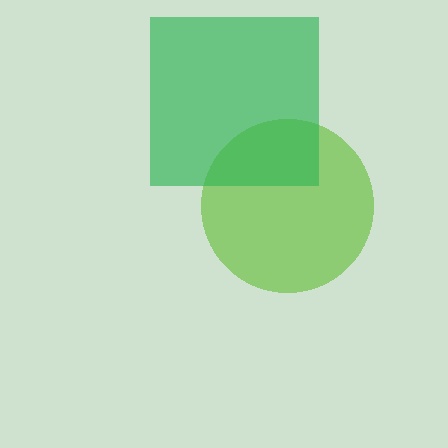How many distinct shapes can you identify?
There are 2 distinct shapes: a lime circle, a green square.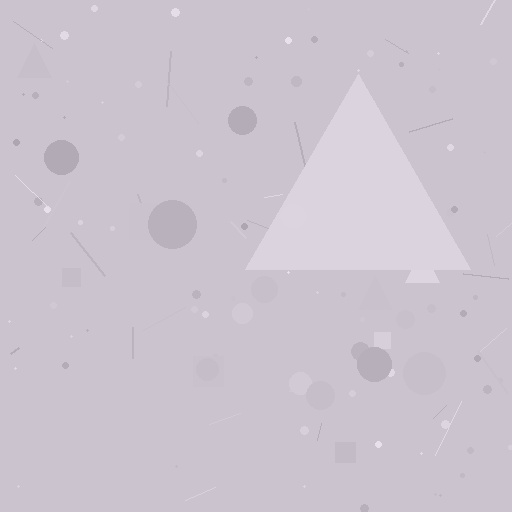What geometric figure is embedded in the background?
A triangle is embedded in the background.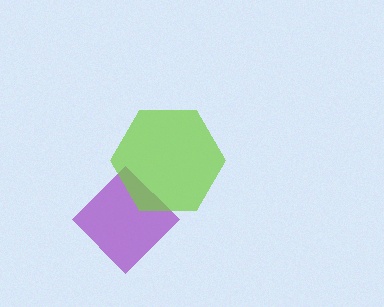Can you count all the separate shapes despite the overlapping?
Yes, there are 2 separate shapes.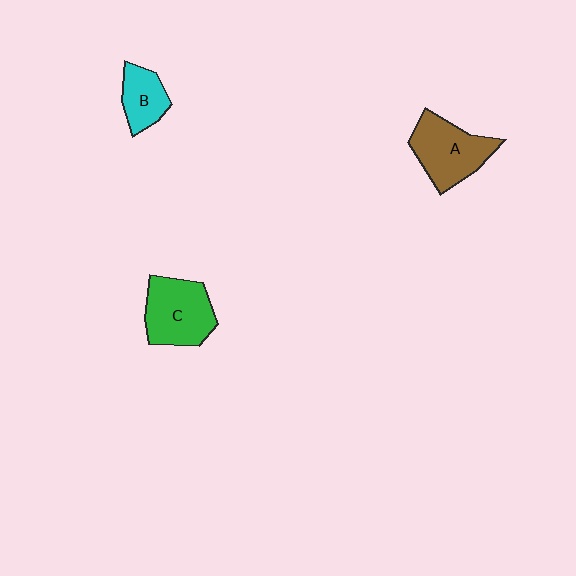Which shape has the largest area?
Shape C (green).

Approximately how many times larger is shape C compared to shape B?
Approximately 1.7 times.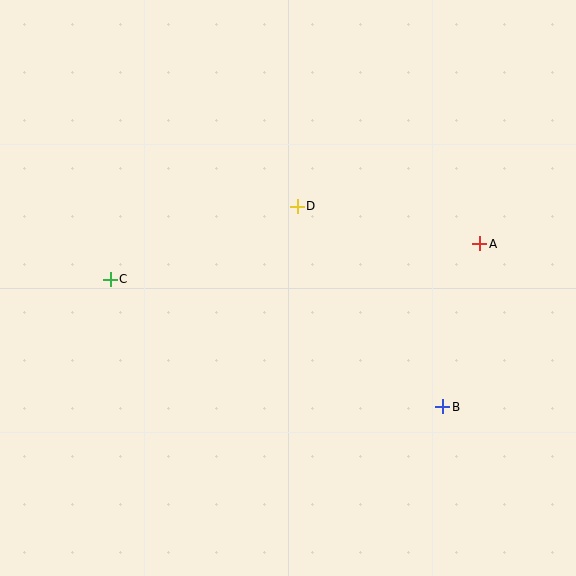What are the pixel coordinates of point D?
Point D is at (297, 206).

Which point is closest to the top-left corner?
Point C is closest to the top-left corner.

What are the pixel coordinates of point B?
Point B is at (443, 407).